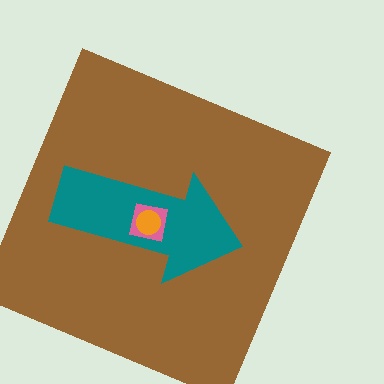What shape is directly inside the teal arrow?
The pink square.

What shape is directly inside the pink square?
The orange circle.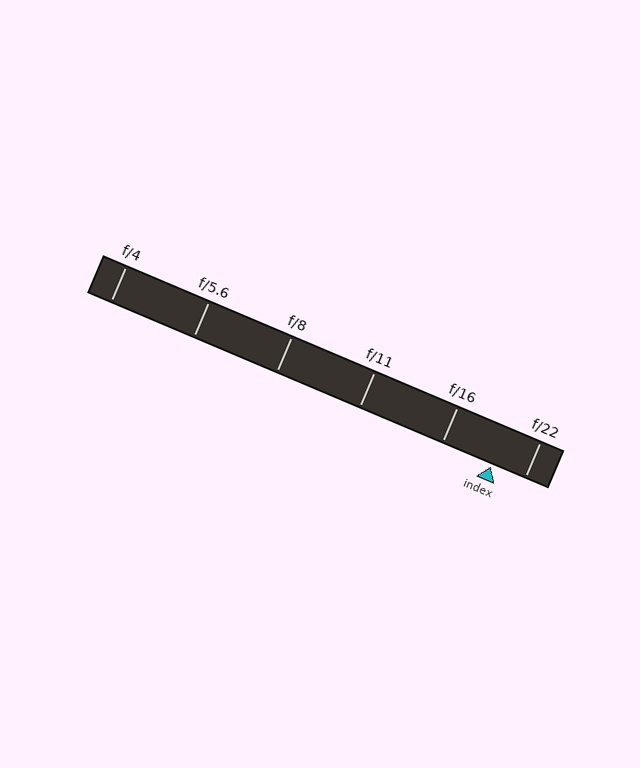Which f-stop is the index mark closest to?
The index mark is closest to f/22.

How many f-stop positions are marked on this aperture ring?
There are 6 f-stop positions marked.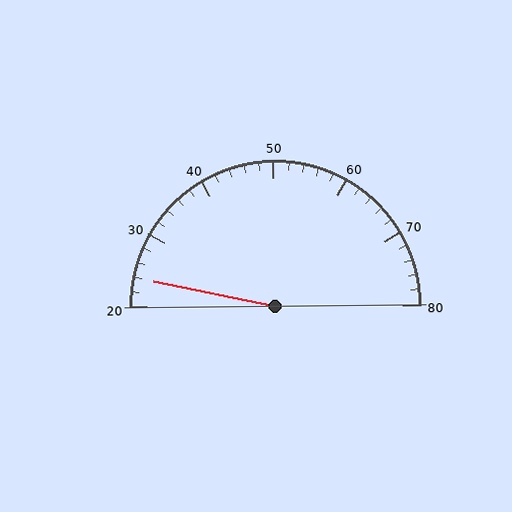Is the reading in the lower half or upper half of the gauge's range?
The reading is in the lower half of the range (20 to 80).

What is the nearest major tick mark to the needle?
The nearest major tick mark is 20.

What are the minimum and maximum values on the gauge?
The gauge ranges from 20 to 80.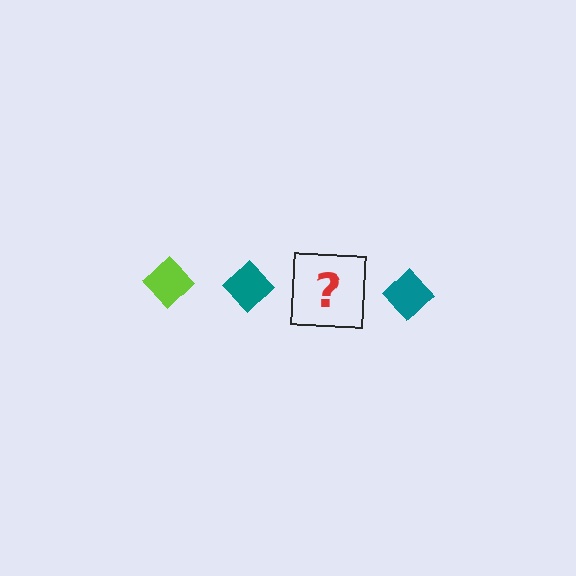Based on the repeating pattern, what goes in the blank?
The blank should be a lime diamond.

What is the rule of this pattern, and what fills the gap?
The rule is that the pattern cycles through lime, teal diamonds. The gap should be filled with a lime diamond.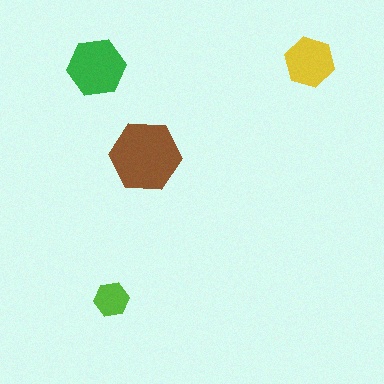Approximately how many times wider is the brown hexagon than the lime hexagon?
About 2 times wider.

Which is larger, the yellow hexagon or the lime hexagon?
The yellow one.